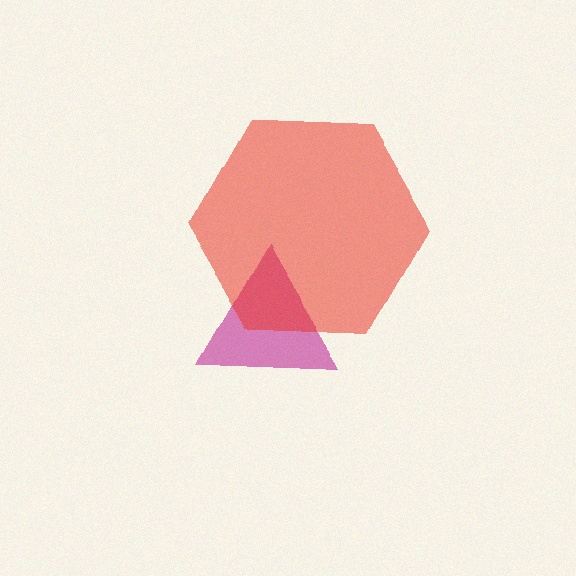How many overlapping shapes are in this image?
There are 2 overlapping shapes in the image.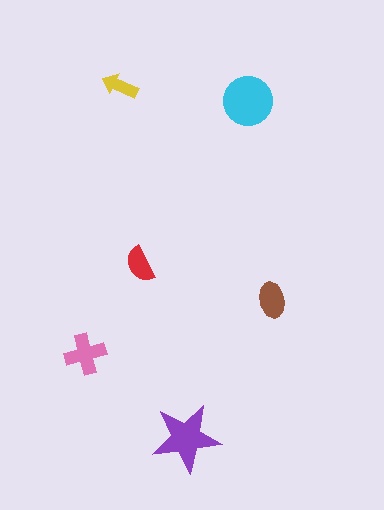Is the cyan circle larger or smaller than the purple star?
Larger.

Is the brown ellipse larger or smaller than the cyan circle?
Smaller.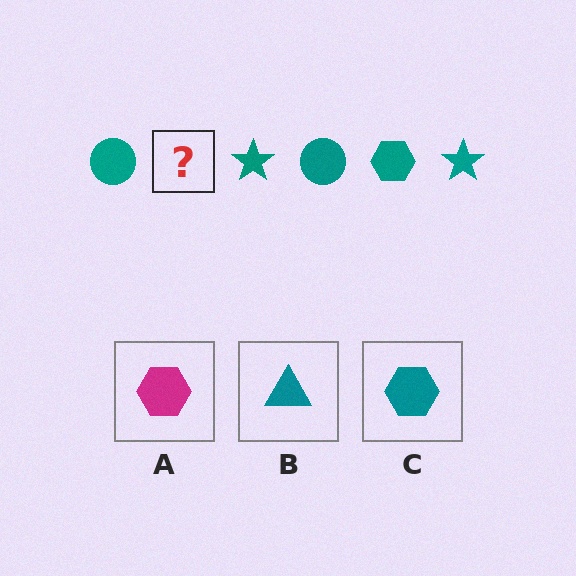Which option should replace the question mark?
Option C.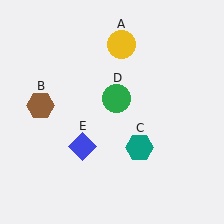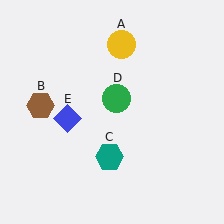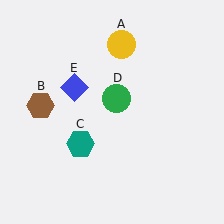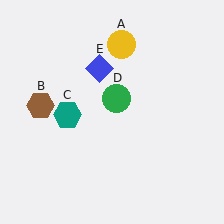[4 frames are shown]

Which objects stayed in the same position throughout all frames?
Yellow circle (object A) and brown hexagon (object B) and green circle (object D) remained stationary.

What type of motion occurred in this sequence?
The teal hexagon (object C), blue diamond (object E) rotated clockwise around the center of the scene.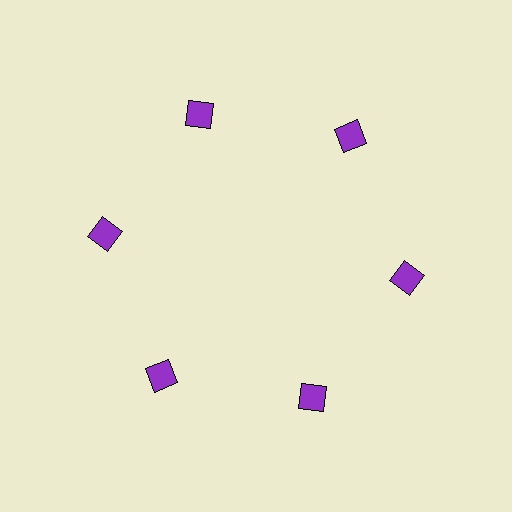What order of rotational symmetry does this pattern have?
This pattern has 6-fold rotational symmetry.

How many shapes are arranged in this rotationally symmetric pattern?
There are 6 shapes, arranged in 6 groups of 1.